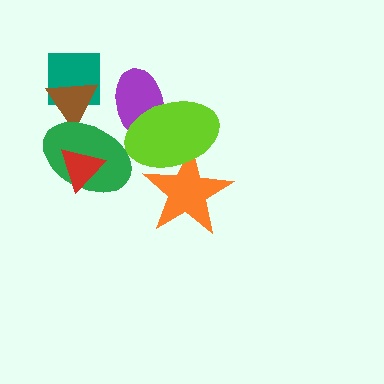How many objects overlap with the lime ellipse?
2 objects overlap with the lime ellipse.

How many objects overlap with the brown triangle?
2 objects overlap with the brown triangle.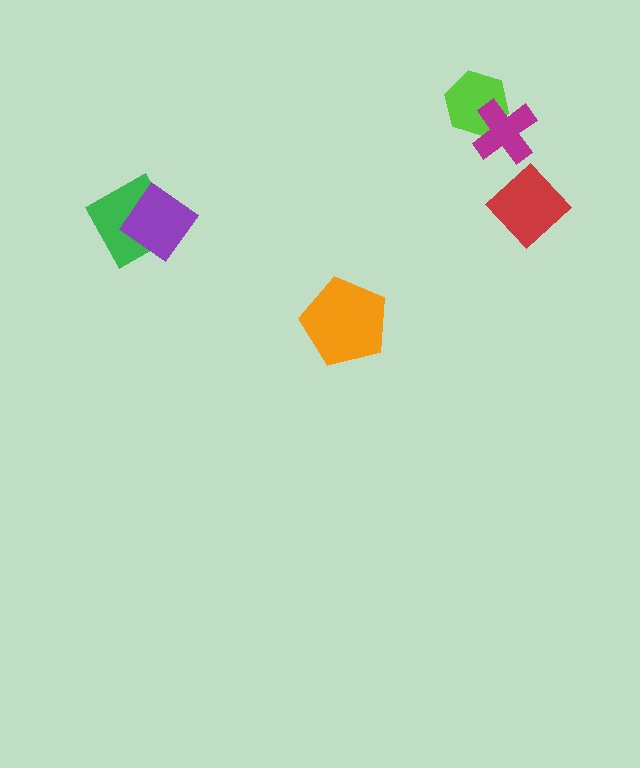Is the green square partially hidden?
Yes, it is partially covered by another shape.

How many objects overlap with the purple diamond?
1 object overlaps with the purple diamond.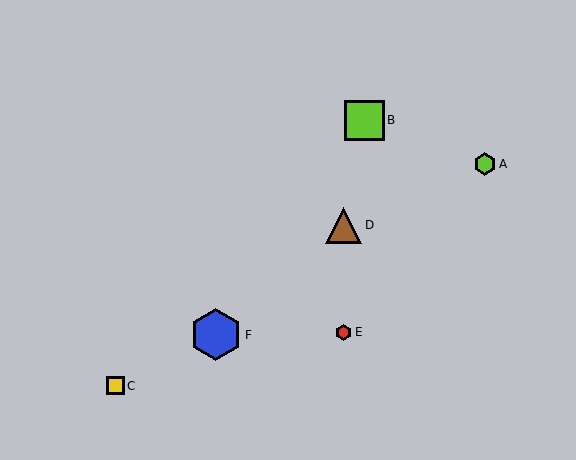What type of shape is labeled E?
Shape E is a red hexagon.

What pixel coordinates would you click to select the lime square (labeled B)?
Click at (364, 120) to select the lime square B.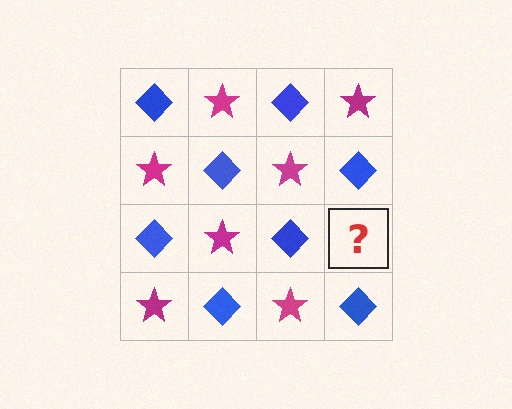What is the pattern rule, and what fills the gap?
The rule is that it alternates blue diamond and magenta star in a checkerboard pattern. The gap should be filled with a magenta star.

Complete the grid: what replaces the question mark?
The question mark should be replaced with a magenta star.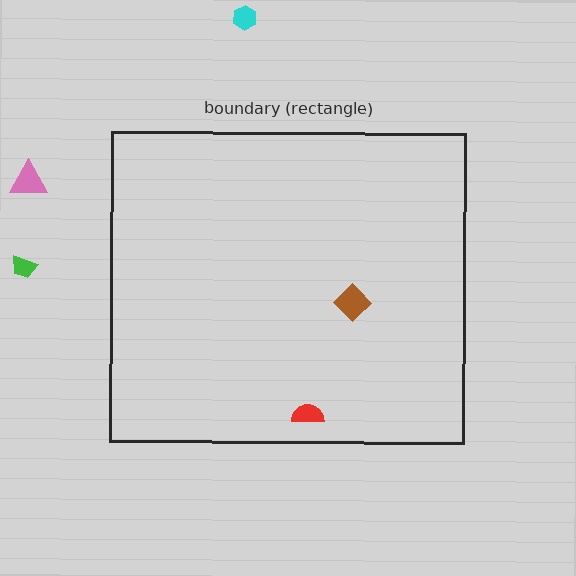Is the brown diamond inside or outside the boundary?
Inside.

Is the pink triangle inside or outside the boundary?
Outside.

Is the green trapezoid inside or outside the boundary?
Outside.